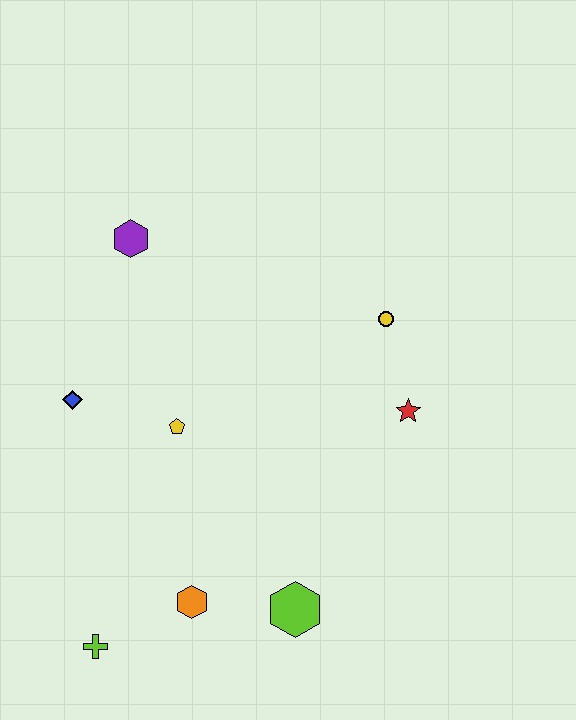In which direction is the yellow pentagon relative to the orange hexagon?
The yellow pentagon is above the orange hexagon.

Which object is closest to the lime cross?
The orange hexagon is closest to the lime cross.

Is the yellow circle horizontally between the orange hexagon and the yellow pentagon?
No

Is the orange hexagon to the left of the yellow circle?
Yes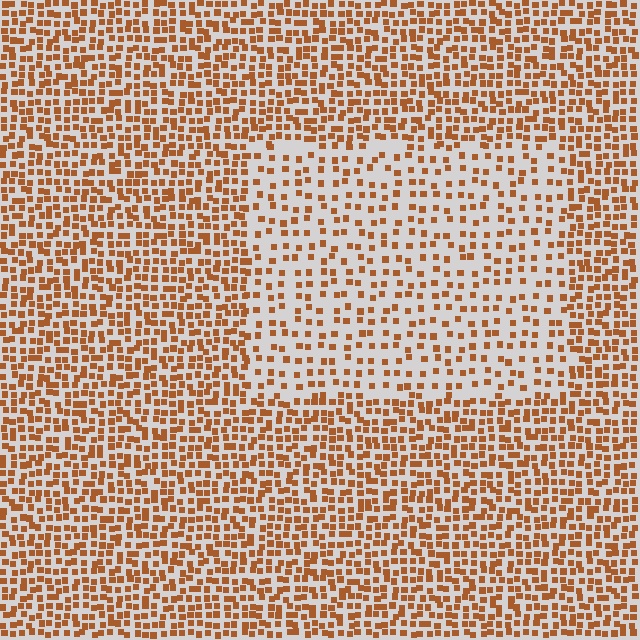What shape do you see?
I see a rectangle.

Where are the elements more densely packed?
The elements are more densely packed outside the rectangle boundary.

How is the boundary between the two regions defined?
The boundary is defined by a change in element density (approximately 2.0x ratio). All elements are the same color, size, and shape.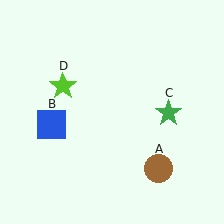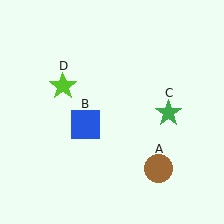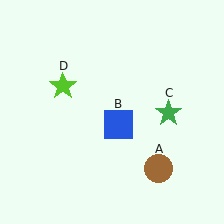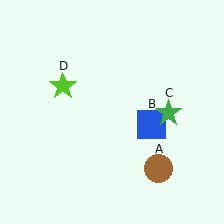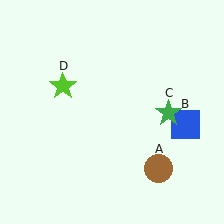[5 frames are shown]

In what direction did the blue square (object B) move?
The blue square (object B) moved right.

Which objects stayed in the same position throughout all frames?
Brown circle (object A) and green star (object C) and lime star (object D) remained stationary.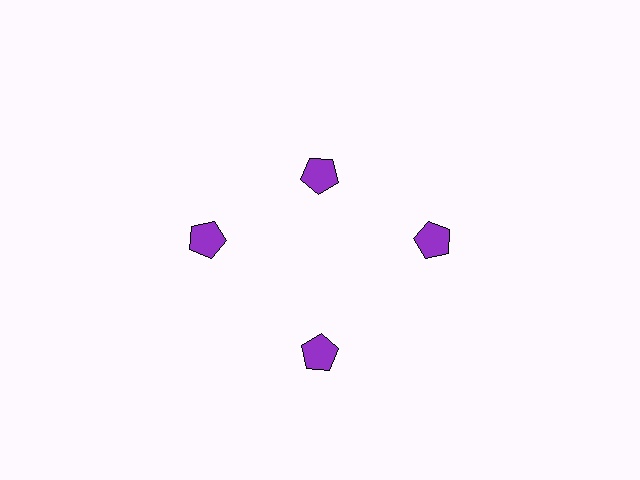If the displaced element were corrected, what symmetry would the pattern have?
It would have 4-fold rotational symmetry — the pattern would map onto itself every 90 degrees.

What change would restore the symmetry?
The symmetry would be restored by moving it outward, back onto the ring so that all 4 pentagons sit at equal angles and equal distance from the center.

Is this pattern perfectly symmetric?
No. The 4 purple pentagons are arranged in a ring, but one element near the 12 o'clock position is pulled inward toward the center, breaking the 4-fold rotational symmetry.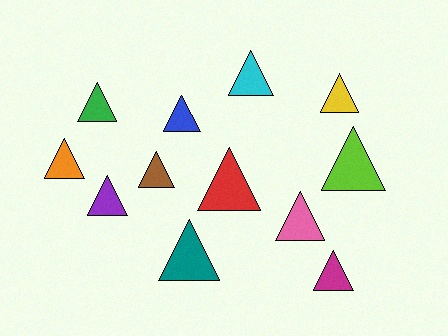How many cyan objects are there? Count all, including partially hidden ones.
There is 1 cyan object.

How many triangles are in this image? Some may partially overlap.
There are 12 triangles.